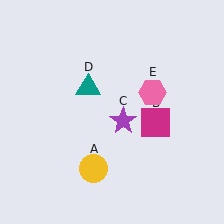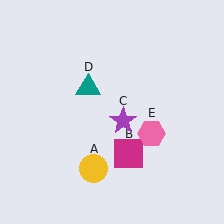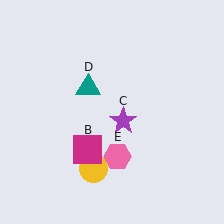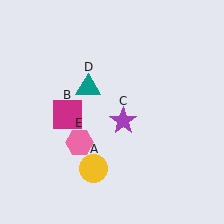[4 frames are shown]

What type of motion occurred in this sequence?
The magenta square (object B), pink hexagon (object E) rotated clockwise around the center of the scene.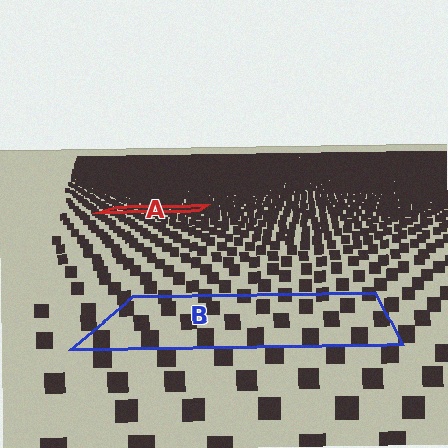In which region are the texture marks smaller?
The texture marks are smaller in region A, because it is farther away.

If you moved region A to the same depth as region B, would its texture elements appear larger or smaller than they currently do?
They would appear larger. At a closer depth, the same texture elements are projected at a bigger on-screen size.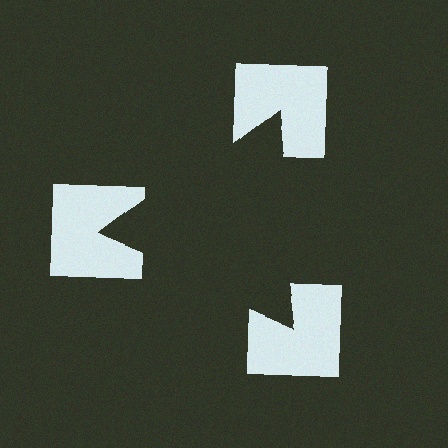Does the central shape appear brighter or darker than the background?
It typically appears slightly darker than the background, even though no actual brightness change is drawn.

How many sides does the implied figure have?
3 sides.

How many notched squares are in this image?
There are 3 — one at each vertex of the illusory triangle.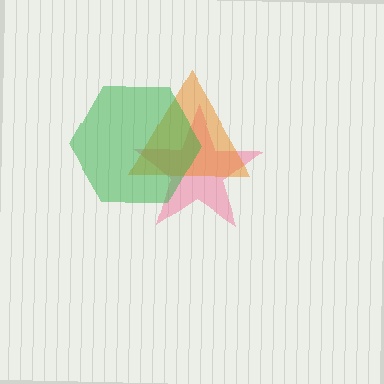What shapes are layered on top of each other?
The layered shapes are: a pink star, an orange triangle, a green hexagon.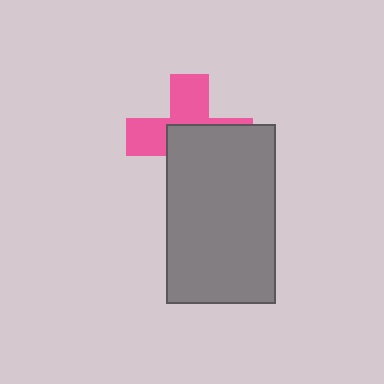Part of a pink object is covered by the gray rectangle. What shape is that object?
It is a cross.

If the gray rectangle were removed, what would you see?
You would see the complete pink cross.